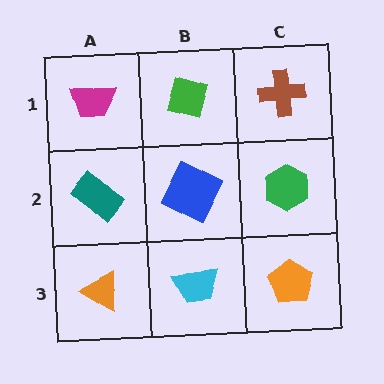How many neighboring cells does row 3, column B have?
3.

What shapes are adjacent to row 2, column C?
A brown cross (row 1, column C), an orange pentagon (row 3, column C), a blue square (row 2, column B).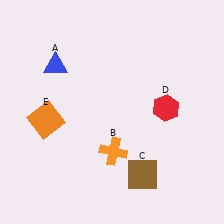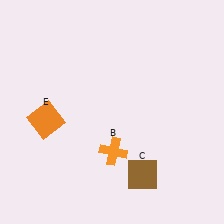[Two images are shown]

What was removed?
The red hexagon (D), the blue triangle (A) were removed in Image 2.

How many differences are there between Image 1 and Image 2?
There are 2 differences between the two images.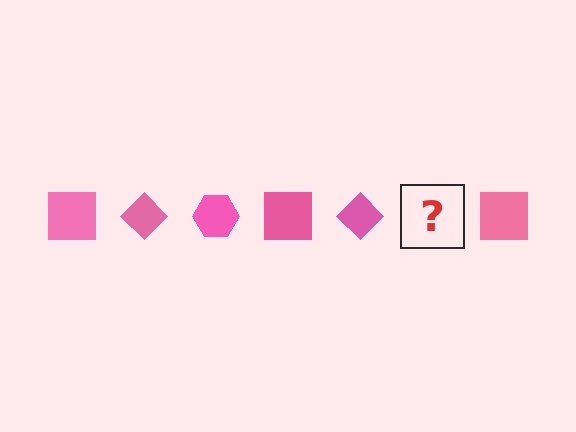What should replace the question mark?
The question mark should be replaced with a pink hexagon.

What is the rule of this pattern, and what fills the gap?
The rule is that the pattern cycles through square, diamond, hexagon shapes in pink. The gap should be filled with a pink hexagon.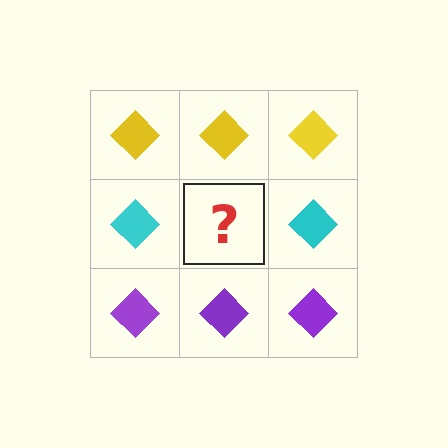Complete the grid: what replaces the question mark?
The question mark should be replaced with a cyan diamond.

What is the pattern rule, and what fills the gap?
The rule is that each row has a consistent color. The gap should be filled with a cyan diamond.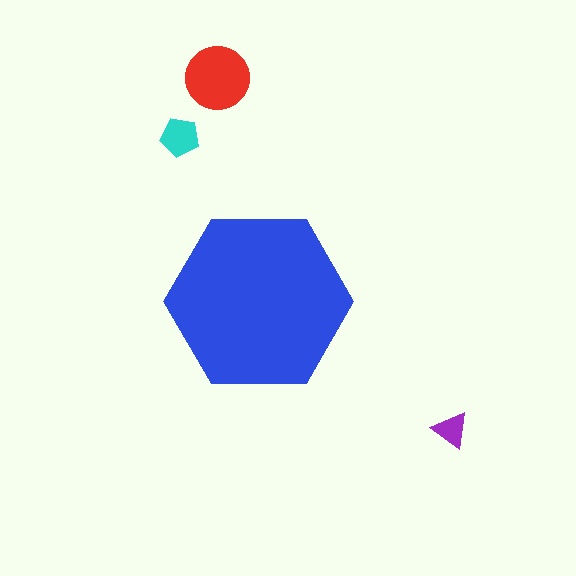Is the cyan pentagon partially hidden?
No, the cyan pentagon is fully visible.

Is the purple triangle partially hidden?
No, the purple triangle is fully visible.